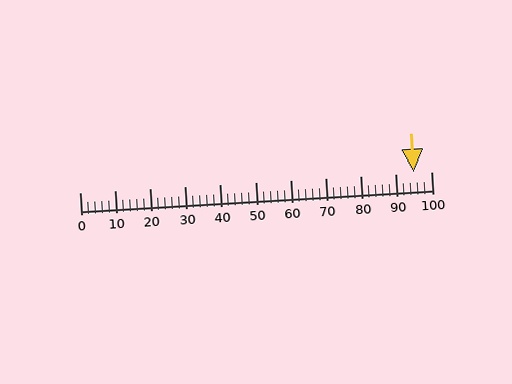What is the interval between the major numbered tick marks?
The major tick marks are spaced 10 units apart.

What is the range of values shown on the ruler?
The ruler shows values from 0 to 100.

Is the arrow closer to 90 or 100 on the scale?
The arrow is closer to 90.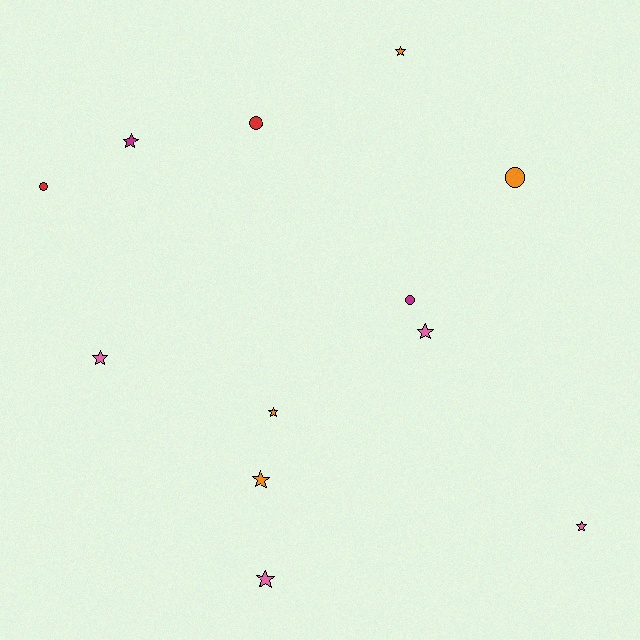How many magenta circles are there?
There is 1 magenta circle.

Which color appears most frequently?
Orange, with 4 objects.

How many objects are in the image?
There are 12 objects.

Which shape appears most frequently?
Star, with 8 objects.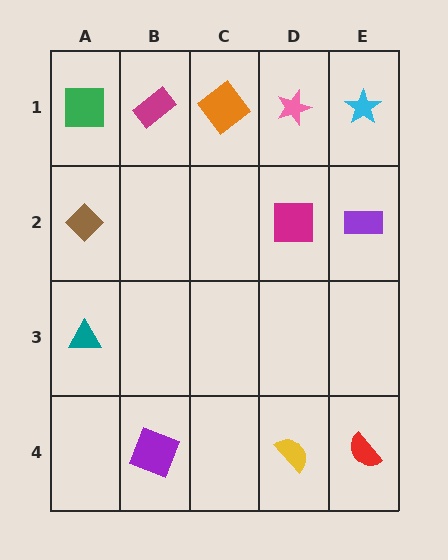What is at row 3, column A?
A teal triangle.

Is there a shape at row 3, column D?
No, that cell is empty.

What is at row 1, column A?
A green square.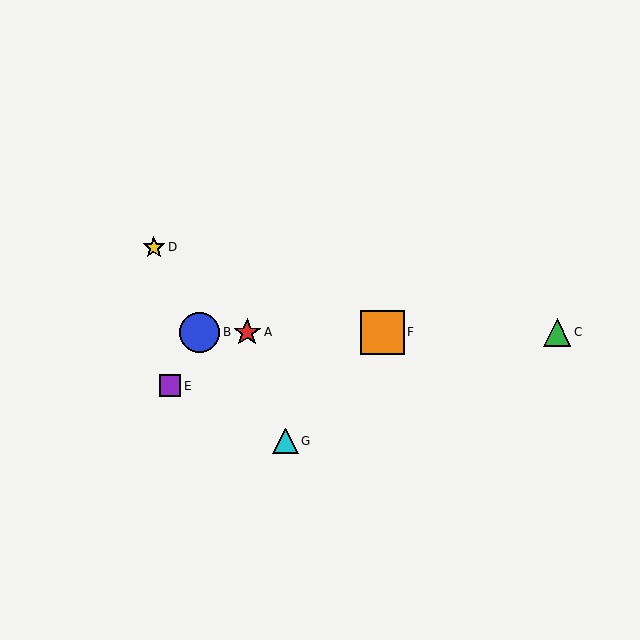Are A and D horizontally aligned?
No, A is at y≈332 and D is at y≈247.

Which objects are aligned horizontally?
Objects A, B, C, F are aligned horizontally.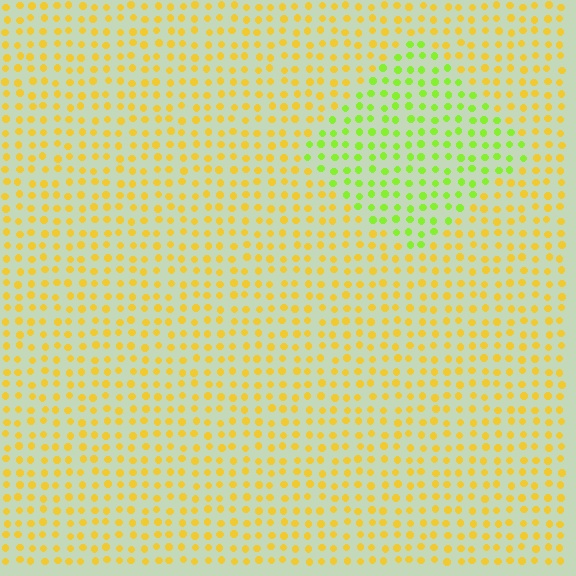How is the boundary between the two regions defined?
The boundary is defined purely by a slight shift in hue (about 45 degrees). Spacing, size, and orientation are identical on both sides.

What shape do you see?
I see a diamond.